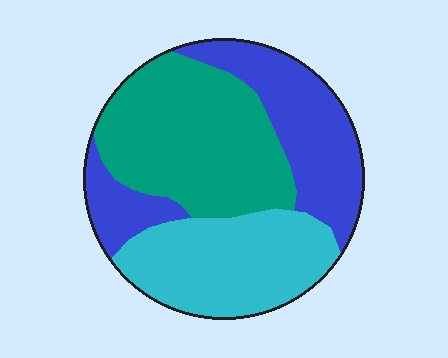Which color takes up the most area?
Teal, at roughly 40%.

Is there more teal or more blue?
Teal.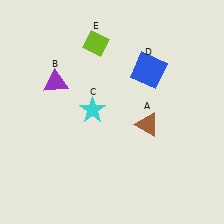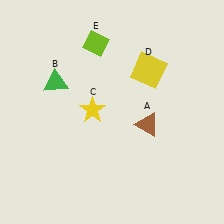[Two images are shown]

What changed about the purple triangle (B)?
In Image 1, B is purple. In Image 2, it changed to green.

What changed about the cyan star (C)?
In Image 1, C is cyan. In Image 2, it changed to yellow.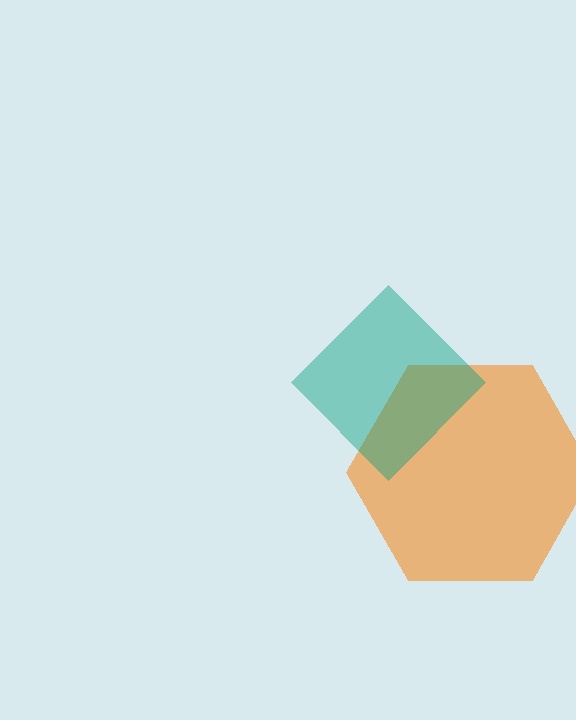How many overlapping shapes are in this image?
There are 2 overlapping shapes in the image.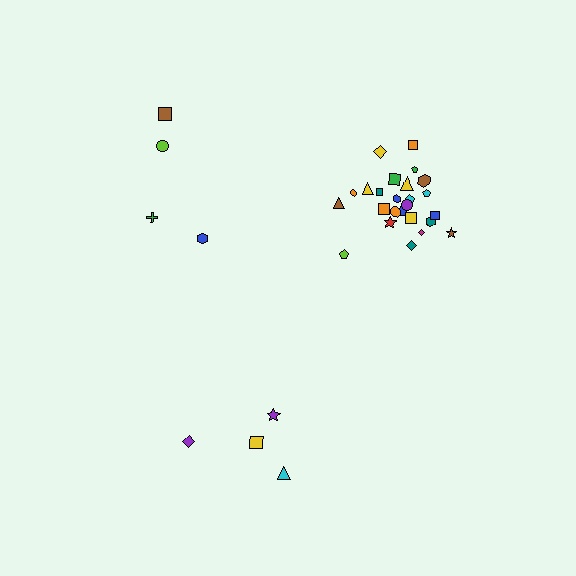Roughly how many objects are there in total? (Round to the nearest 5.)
Roughly 35 objects in total.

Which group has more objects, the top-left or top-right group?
The top-right group.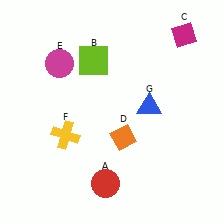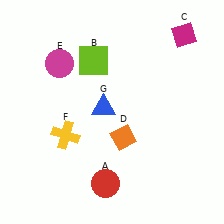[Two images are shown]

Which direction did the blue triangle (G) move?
The blue triangle (G) moved left.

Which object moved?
The blue triangle (G) moved left.